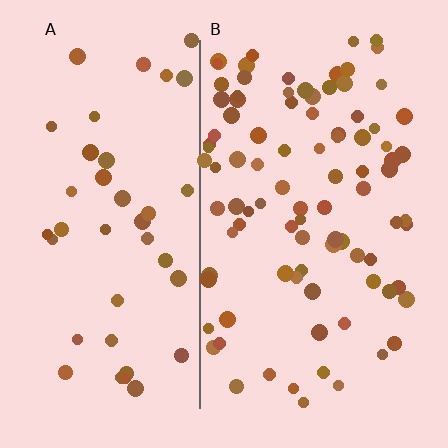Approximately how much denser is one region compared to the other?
Approximately 2.3× — region B over region A.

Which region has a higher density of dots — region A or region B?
B (the right).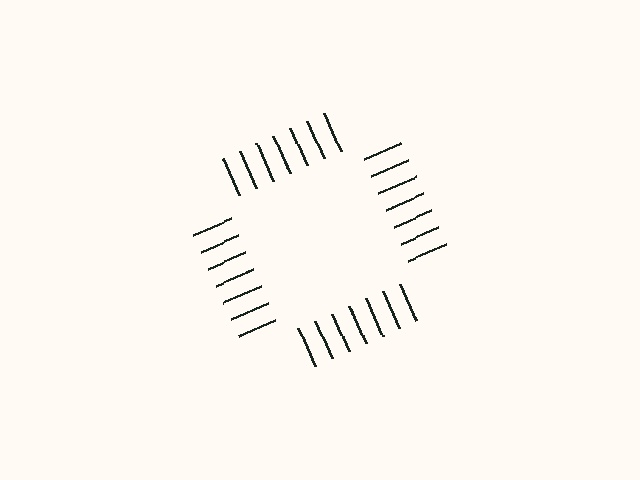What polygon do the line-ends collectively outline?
An illusory square — the line segments terminate on its edges but no continuous stroke is drawn.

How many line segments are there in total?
28 — 7 along each of the 4 edges.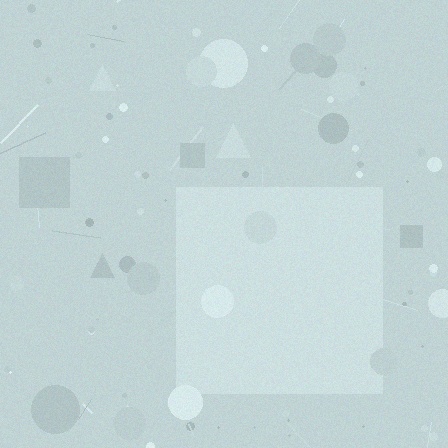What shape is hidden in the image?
A square is hidden in the image.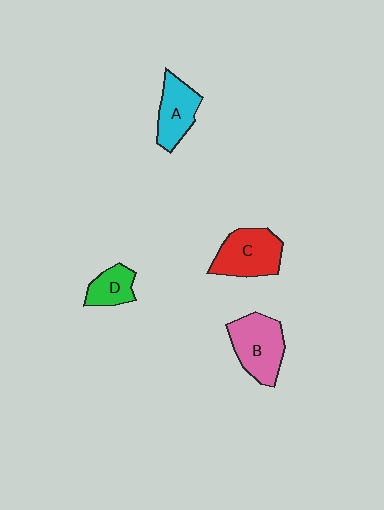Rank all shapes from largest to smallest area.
From largest to smallest: B (pink), C (red), A (cyan), D (green).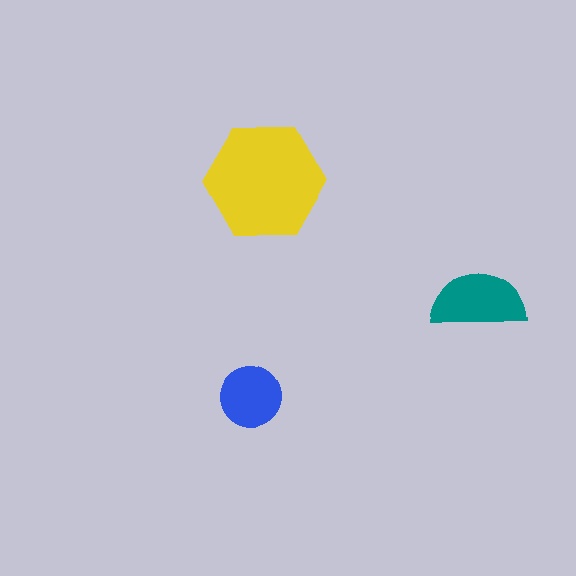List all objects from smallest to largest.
The blue circle, the teal semicircle, the yellow hexagon.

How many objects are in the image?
There are 3 objects in the image.